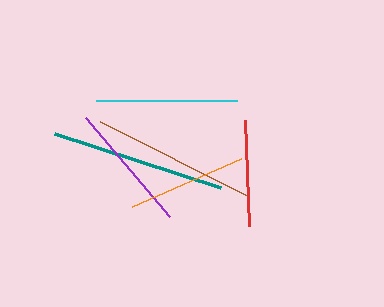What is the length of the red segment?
The red segment is approximately 106 pixels long.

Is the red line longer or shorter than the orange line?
The orange line is longer than the red line.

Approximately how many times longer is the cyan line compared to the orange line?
The cyan line is approximately 1.2 times the length of the orange line.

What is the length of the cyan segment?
The cyan segment is approximately 141 pixels long.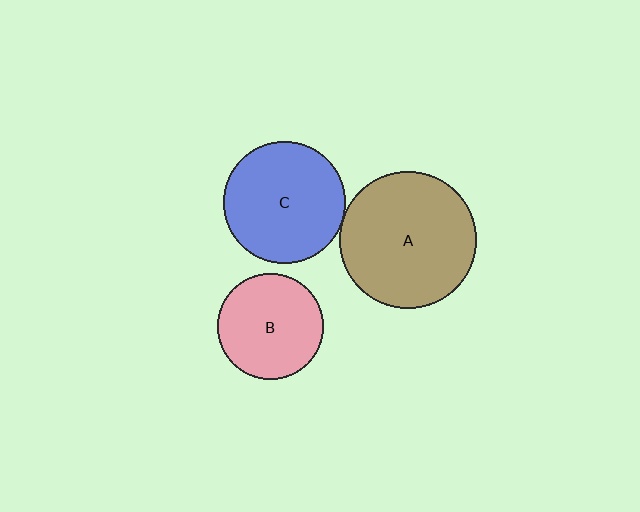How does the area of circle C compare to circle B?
Approximately 1.3 times.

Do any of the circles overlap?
No, none of the circles overlap.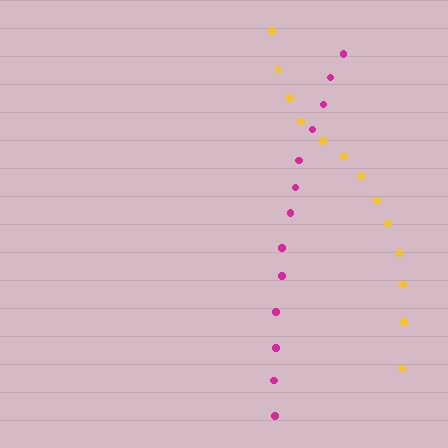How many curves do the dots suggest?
There are 2 distinct paths.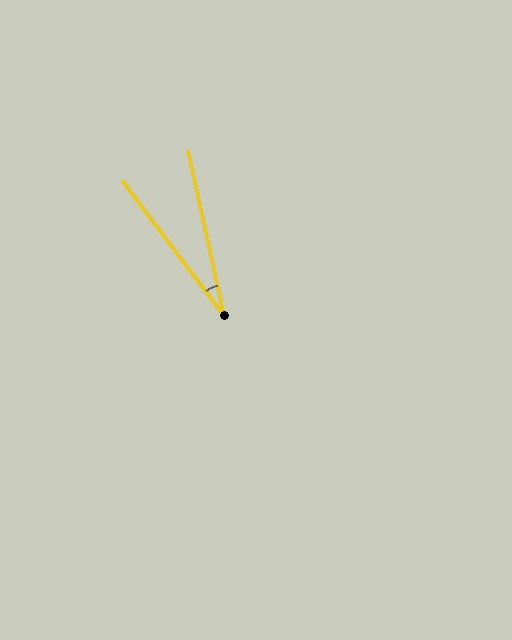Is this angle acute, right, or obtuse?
It is acute.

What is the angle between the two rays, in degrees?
Approximately 25 degrees.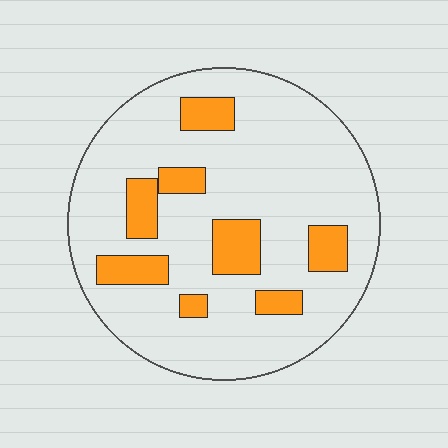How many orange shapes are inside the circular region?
8.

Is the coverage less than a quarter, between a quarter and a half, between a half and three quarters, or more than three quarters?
Less than a quarter.